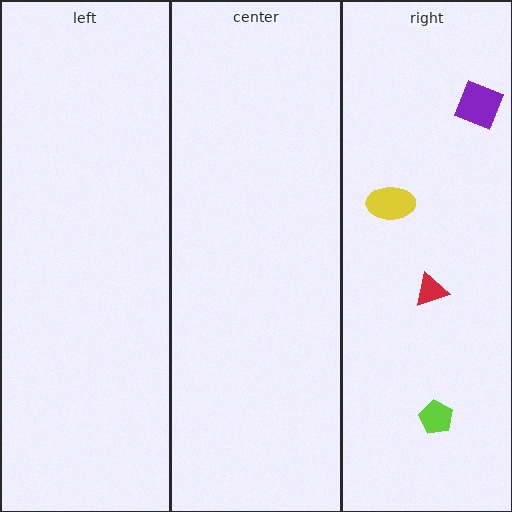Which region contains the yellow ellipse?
The right region.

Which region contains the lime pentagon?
The right region.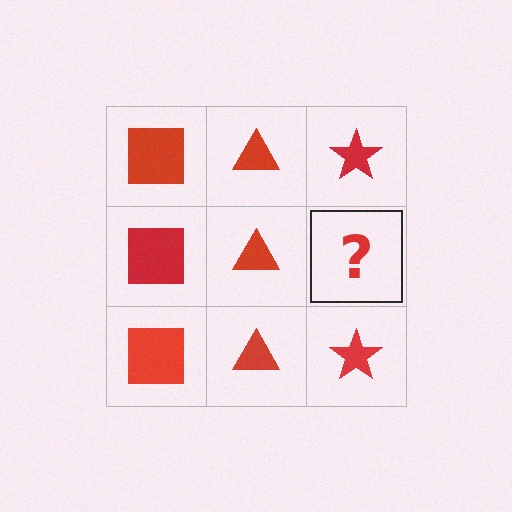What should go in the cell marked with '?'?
The missing cell should contain a red star.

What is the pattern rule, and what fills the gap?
The rule is that each column has a consistent shape. The gap should be filled with a red star.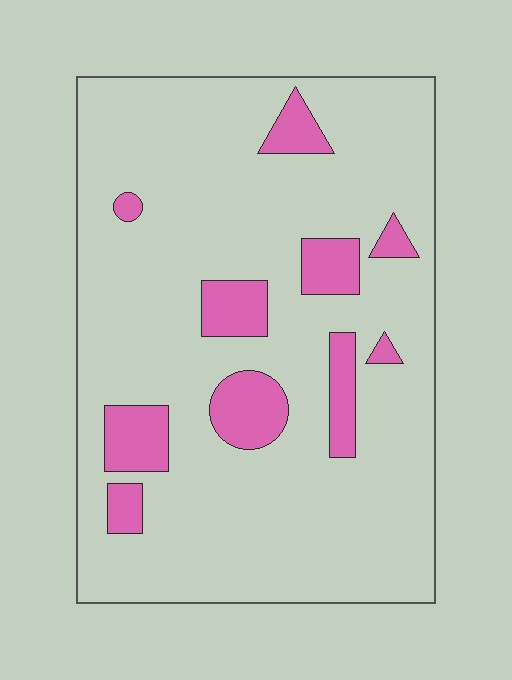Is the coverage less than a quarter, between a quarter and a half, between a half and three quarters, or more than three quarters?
Less than a quarter.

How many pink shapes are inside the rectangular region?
10.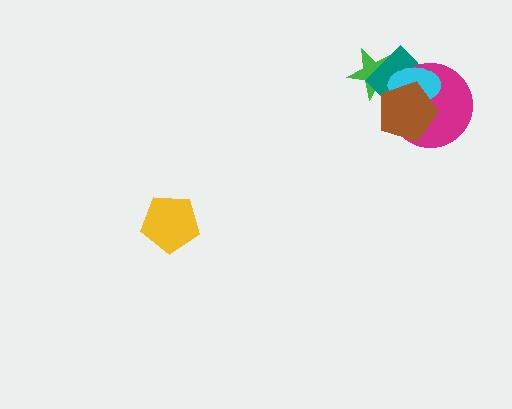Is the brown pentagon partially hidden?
No, no other shape covers it.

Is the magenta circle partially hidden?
Yes, it is partially covered by another shape.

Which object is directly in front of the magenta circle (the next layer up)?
The cyan ellipse is directly in front of the magenta circle.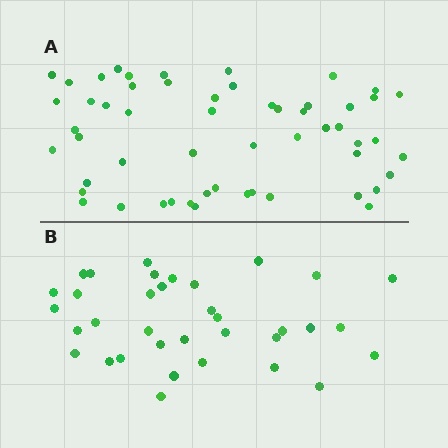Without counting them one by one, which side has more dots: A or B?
Region A (the top region) has more dots.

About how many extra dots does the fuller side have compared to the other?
Region A has approximately 20 more dots than region B.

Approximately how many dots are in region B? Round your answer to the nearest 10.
About 40 dots. (The exact count is 35, which rounds to 40.)